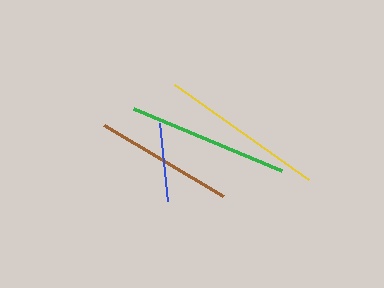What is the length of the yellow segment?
The yellow segment is approximately 165 pixels long.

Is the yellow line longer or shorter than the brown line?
The yellow line is longer than the brown line.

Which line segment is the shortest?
The blue line is the shortest at approximately 79 pixels.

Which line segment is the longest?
The yellow line is the longest at approximately 165 pixels.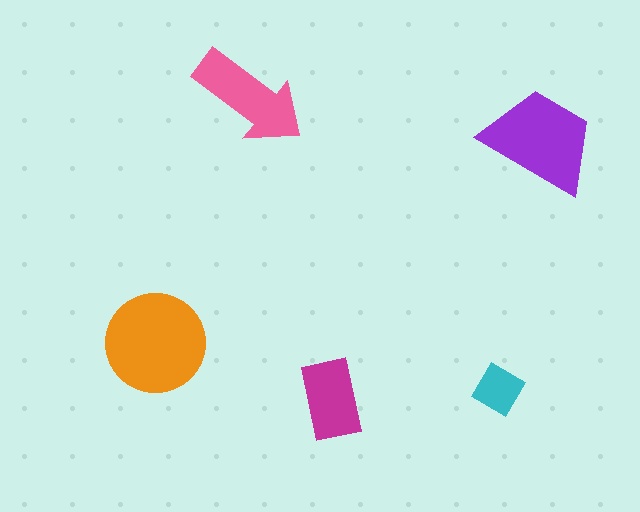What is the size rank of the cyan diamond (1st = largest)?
5th.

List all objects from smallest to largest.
The cyan diamond, the magenta rectangle, the pink arrow, the purple trapezoid, the orange circle.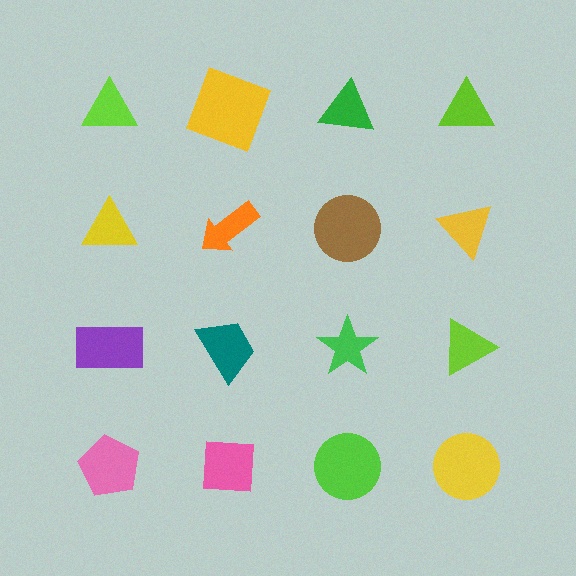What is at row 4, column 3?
A lime circle.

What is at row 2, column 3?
A brown circle.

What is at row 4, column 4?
A yellow circle.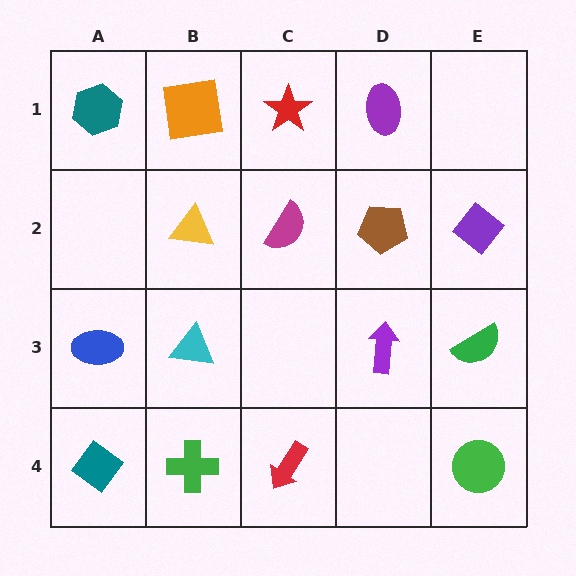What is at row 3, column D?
A purple arrow.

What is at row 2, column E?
A purple diamond.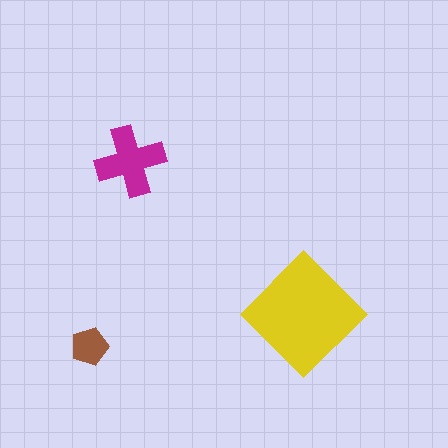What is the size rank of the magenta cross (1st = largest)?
2nd.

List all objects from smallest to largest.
The brown pentagon, the magenta cross, the yellow diamond.